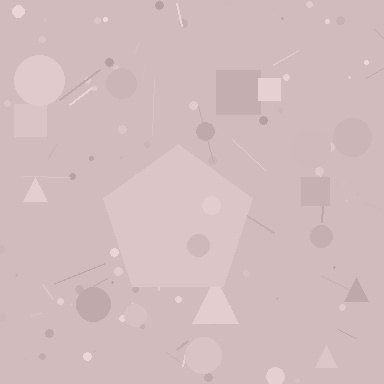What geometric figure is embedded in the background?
A pentagon is embedded in the background.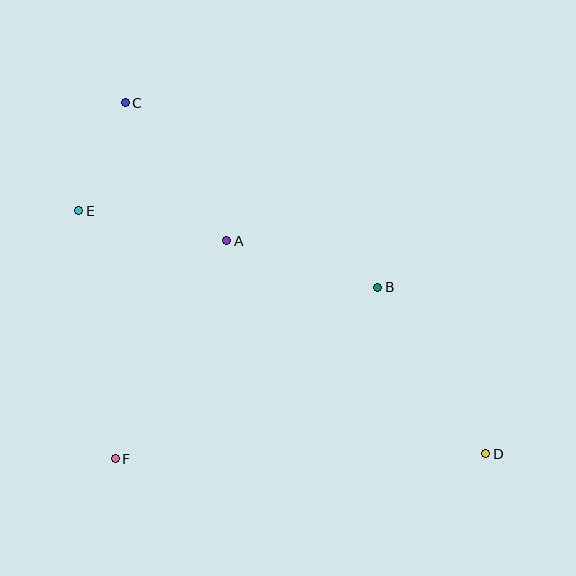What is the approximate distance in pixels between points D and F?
The distance between D and F is approximately 371 pixels.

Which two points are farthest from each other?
Points C and D are farthest from each other.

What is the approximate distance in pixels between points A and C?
The distance between A and C is approximately 172 pixels.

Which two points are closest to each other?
Points C and E are closest to each other.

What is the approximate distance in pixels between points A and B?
The distance between A and B is approximately 158 pixels.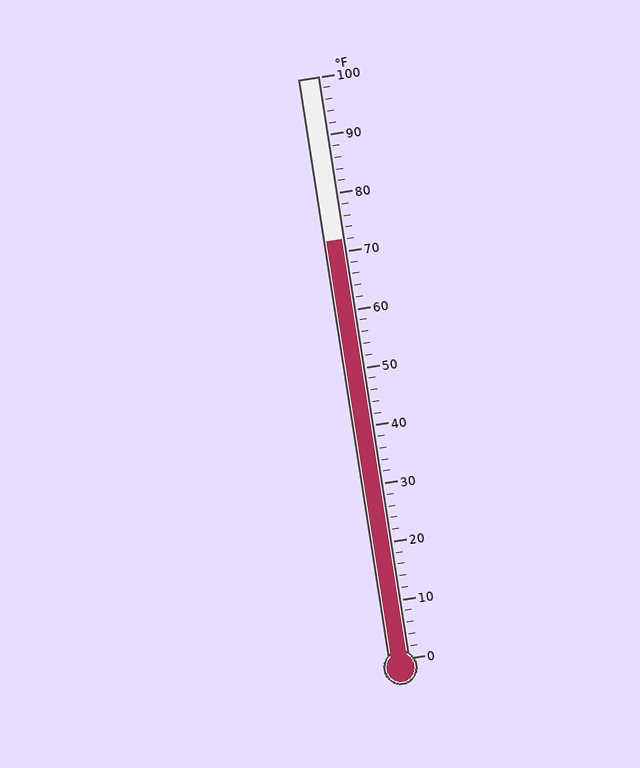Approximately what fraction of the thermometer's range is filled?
The thermometer is filled to approximately 70% of its range.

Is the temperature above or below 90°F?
The temperature is below 90°F.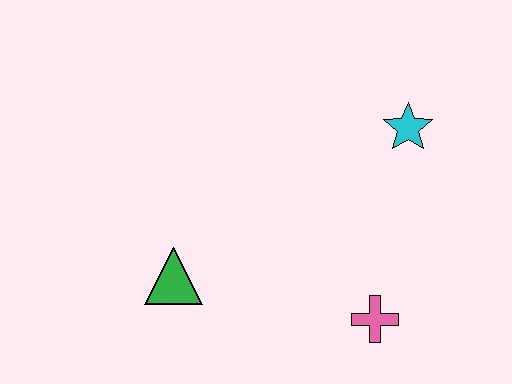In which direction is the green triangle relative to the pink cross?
The green triangle is to the left of the pink cross.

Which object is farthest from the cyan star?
The green triangle is farthest from the cyan star.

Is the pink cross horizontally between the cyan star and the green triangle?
Yes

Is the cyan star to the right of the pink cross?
Yes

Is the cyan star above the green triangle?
Yes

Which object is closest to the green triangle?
The pink cross is closest to the green triangle.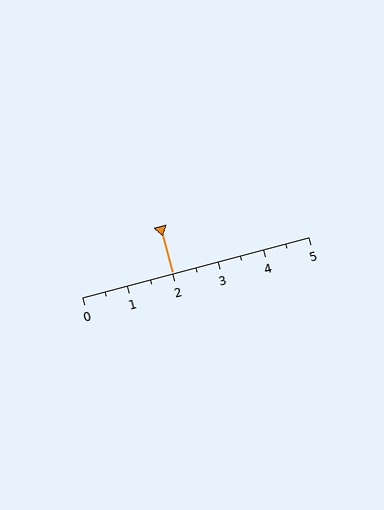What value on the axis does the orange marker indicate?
The marker indicates approximately 2.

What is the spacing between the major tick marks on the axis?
The major ticks are spaced 1 apart.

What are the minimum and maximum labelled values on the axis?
The axis runs from 0 to 5.